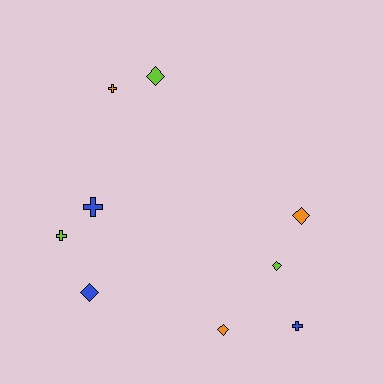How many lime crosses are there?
There is 1 lime cross.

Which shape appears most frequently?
Diamond, with 5 objects.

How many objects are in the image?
There are 9 objects.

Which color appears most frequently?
Blue, with 3 objects.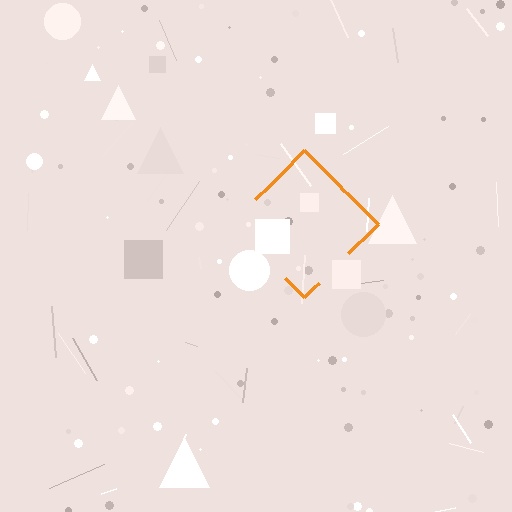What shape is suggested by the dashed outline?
The dashed outline suggests a diamond.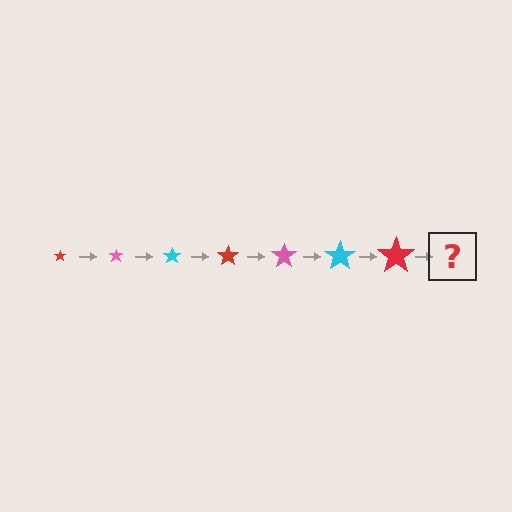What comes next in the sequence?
The next element should be a pink star, larger than the previous one.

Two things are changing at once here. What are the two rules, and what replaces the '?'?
The two rules are that the star grows larger each step and the color cycles through red, pink, and cyan. The '?' should be a pink star, larger than the previous one.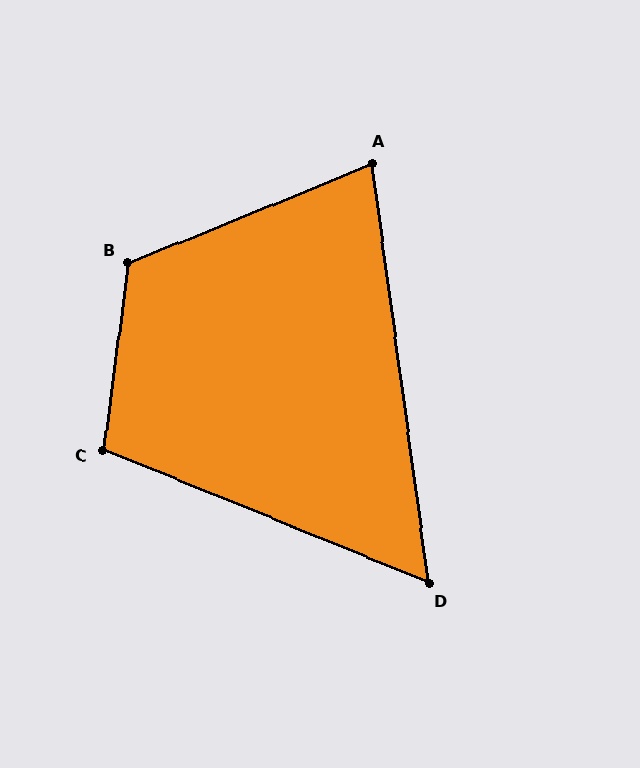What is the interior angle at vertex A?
Approximately 76 degrees (acute).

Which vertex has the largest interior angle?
B, at approximately 120 degrees.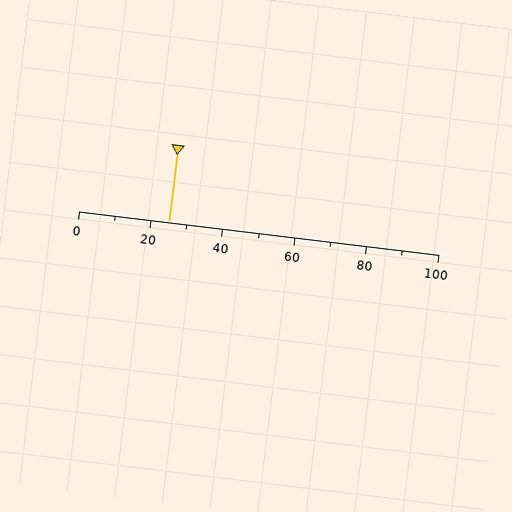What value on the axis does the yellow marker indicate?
The marker indicates approximately 25.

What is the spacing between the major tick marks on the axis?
The major ticks are spaced 20 apart.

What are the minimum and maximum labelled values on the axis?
The axis runs from 0 to 100.